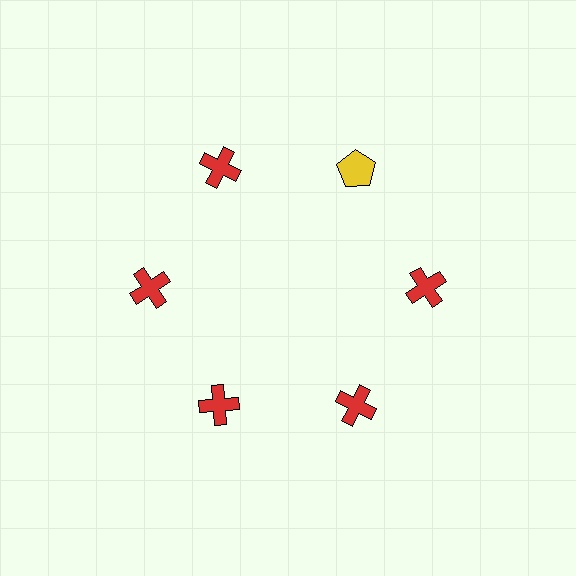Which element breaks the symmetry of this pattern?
The yellow pentagon at roughly the 1 o'clock position breaks the symmetry. All other shapes are red crosses.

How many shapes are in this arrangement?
There are 6 shapes arranged in a ring pattern.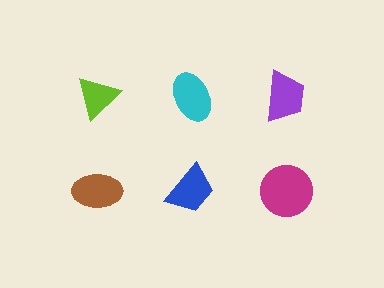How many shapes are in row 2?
3 shapes.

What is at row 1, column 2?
A cyan ellipse.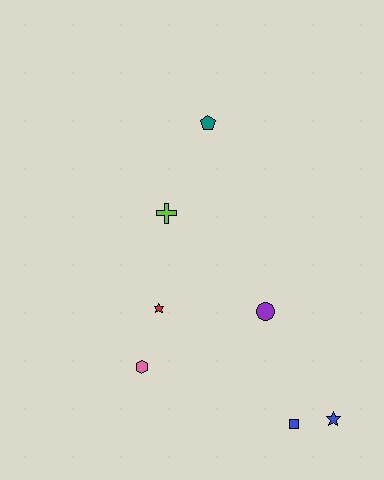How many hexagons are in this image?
There is 1 hexagon.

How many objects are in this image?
There are 7 objects.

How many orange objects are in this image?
There are no orange objects.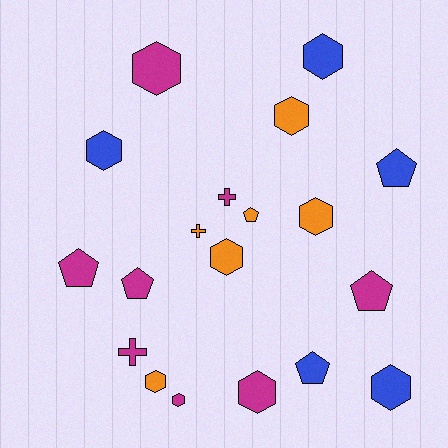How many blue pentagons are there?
There are 2 blue pentagons.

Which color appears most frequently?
Magenta, with 8 objects.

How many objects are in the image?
There are 19 objects.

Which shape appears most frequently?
Hexagon, with 10 objects.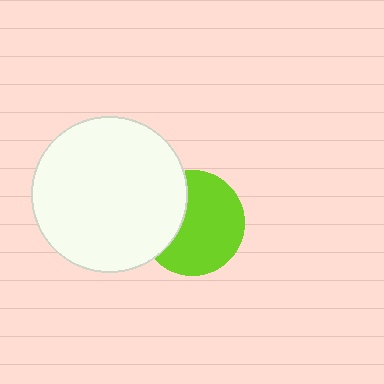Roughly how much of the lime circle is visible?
Most of it is visible (roughly 68%).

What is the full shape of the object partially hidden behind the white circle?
The partially hidden object is a lime circle.